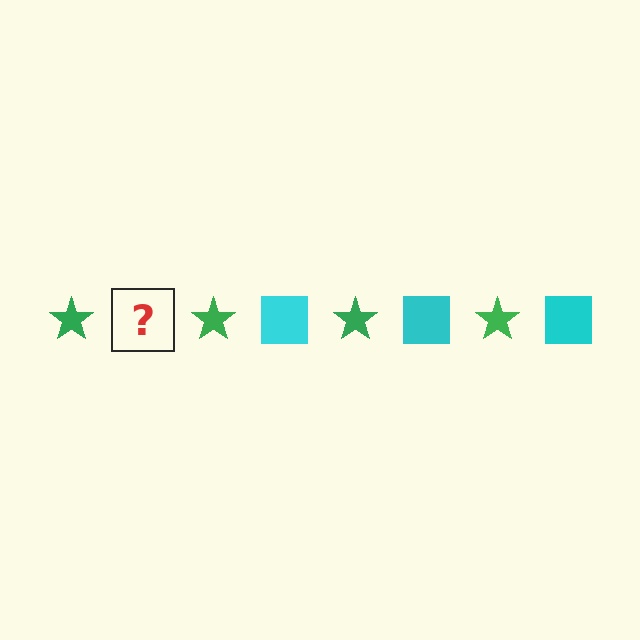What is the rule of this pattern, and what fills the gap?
The rule is that the pattern alternates between green star and cyan square. The gap should be filled with a cyan square.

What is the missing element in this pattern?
The missing element is a cyan square.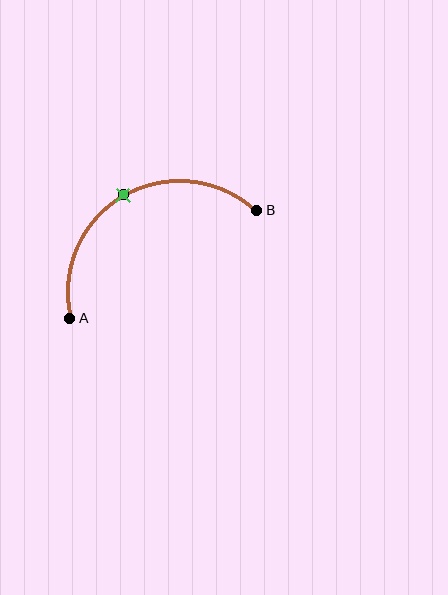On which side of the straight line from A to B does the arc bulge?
The arc bulges above the straight line connecting A and B.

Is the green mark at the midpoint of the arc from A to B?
Yes. The green mark lies on the arc at equal arc-length from both A and B — it is the arc midpoint.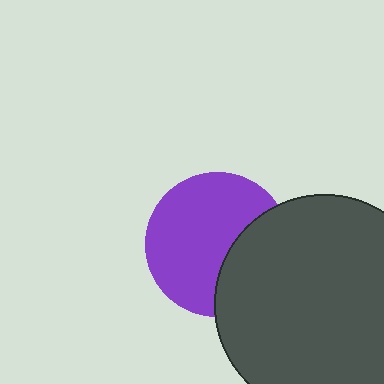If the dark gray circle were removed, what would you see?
You would see the complete purple circle.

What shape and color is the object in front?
The object in front is a dark gray circle.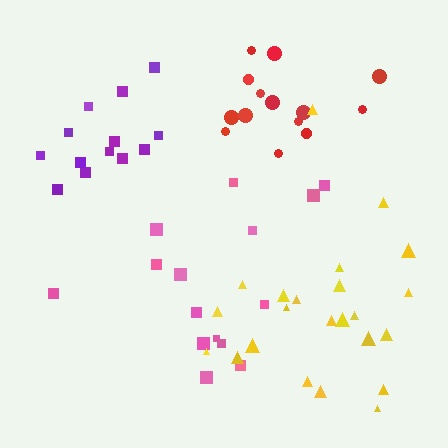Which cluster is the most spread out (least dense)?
Pink.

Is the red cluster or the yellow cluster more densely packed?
Red.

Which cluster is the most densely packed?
Red.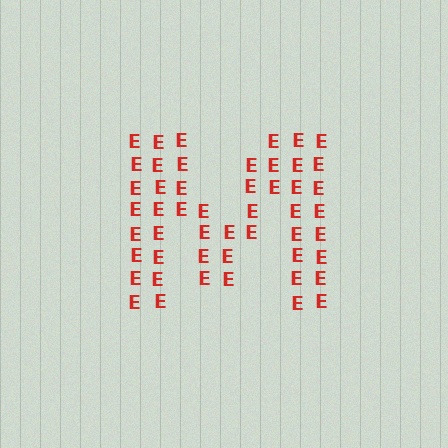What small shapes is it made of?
It is made of small letter E's.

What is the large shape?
The large shape is the letter M.